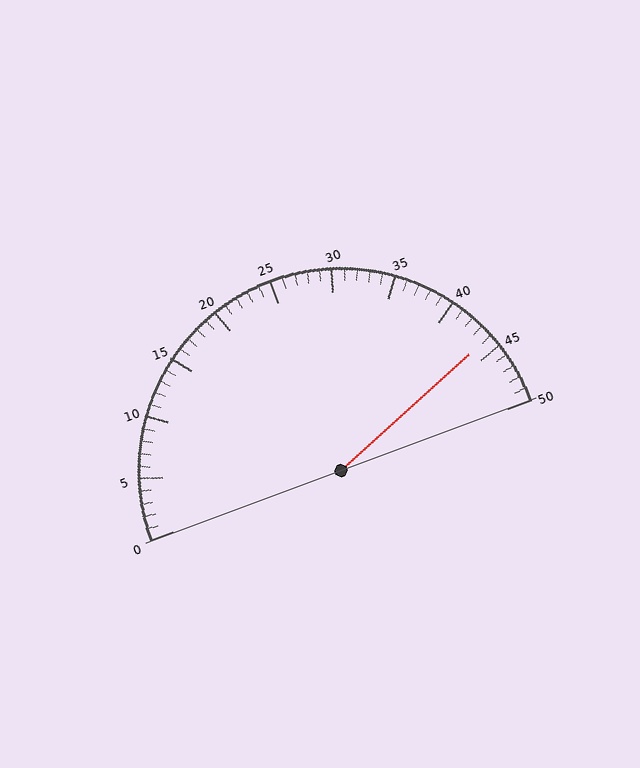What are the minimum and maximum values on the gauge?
The gauge ranges from 0 to 50.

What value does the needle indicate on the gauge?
The needle indicates approximately 44.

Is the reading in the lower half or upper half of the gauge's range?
The reading is in the upper half of the range (0 to 50).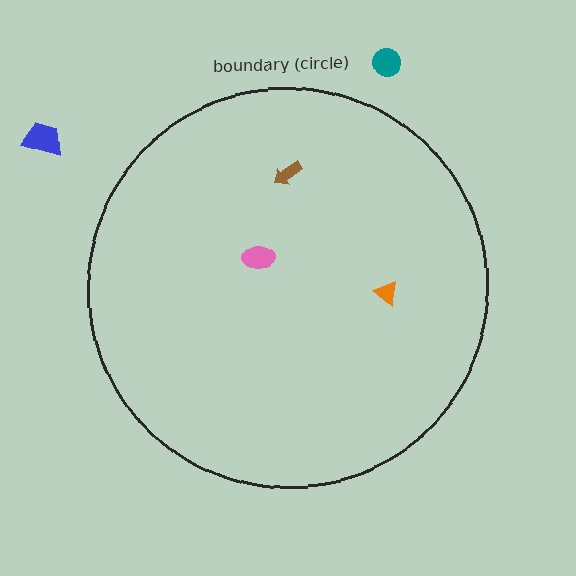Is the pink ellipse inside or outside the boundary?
Inside.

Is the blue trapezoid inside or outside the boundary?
Outside.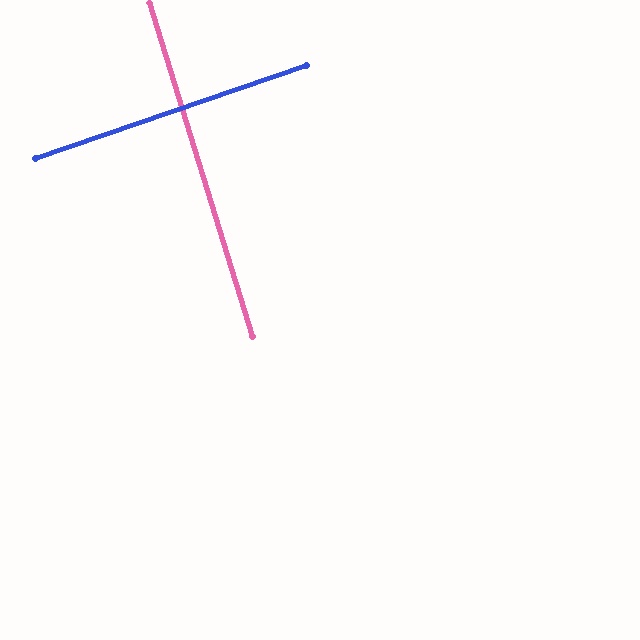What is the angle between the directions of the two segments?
Approximately 88 degrees.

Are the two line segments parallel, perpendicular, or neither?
Perpendicular — they meet at approximately 88°.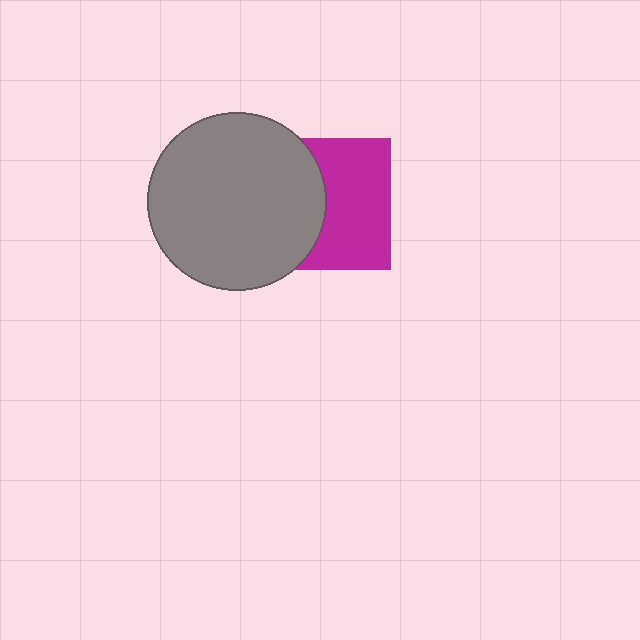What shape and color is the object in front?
The object in front is a gray circle.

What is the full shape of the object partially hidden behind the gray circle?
The partially hidden object is a magenta square.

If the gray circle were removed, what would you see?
You would see the complete magenta square.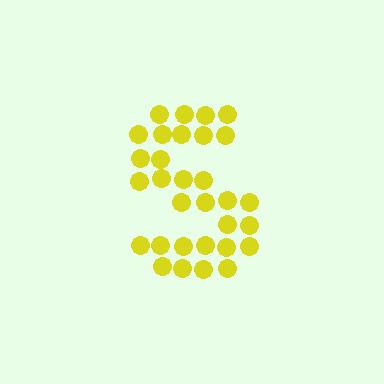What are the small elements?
The small elements are circles.